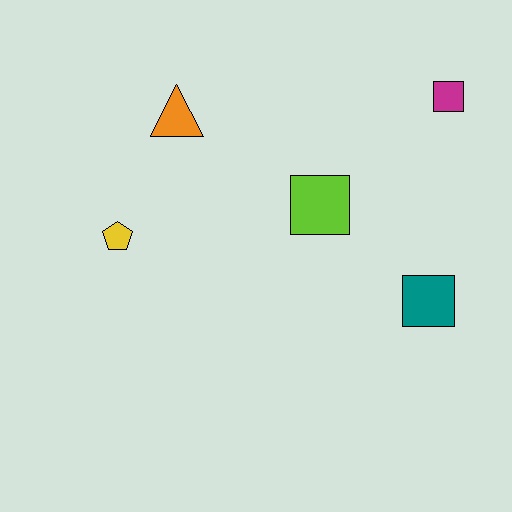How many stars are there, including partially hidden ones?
There are no stars.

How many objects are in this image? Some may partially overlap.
There are 5 objects.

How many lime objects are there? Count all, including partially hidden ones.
There is 1 lime object.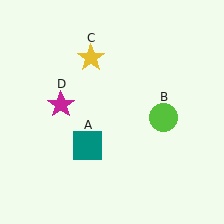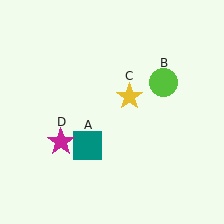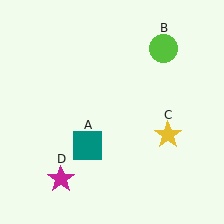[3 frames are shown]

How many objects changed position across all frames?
3 objects changed position: lime circle (object B), yellow star (object C), magenta star (object D).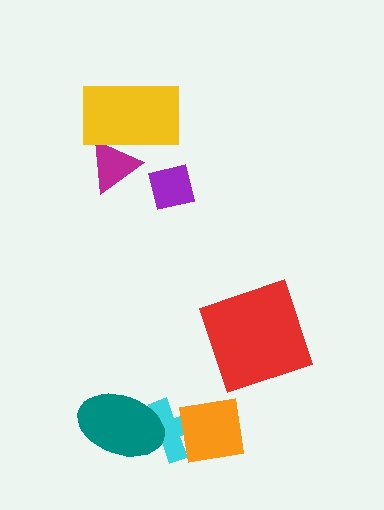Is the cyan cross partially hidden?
Yes, it is partially covered by another shape.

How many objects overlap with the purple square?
0 objects overlap with the purple square.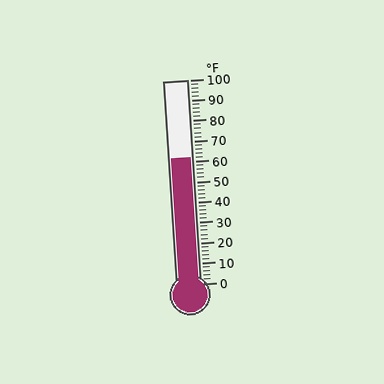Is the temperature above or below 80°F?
The temperature is below 80°F.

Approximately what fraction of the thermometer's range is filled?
The thermometer is filled to approximately 60% of its range.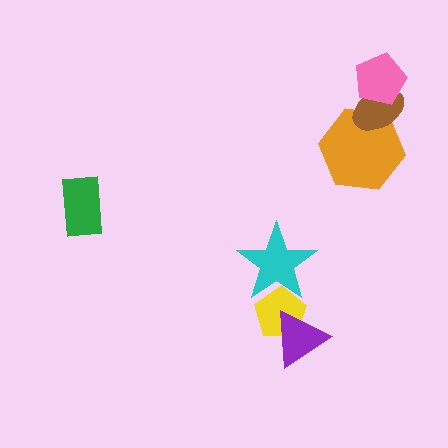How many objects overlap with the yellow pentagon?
2 objects overlap with the yellow pentagon.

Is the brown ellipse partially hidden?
Yes, it is partially covered by another shape.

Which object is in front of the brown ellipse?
The pink pentagon is in front of the brown ellipse.